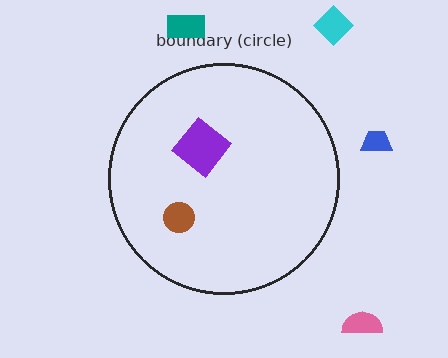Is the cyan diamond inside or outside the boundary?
Outside.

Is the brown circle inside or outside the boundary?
Inside.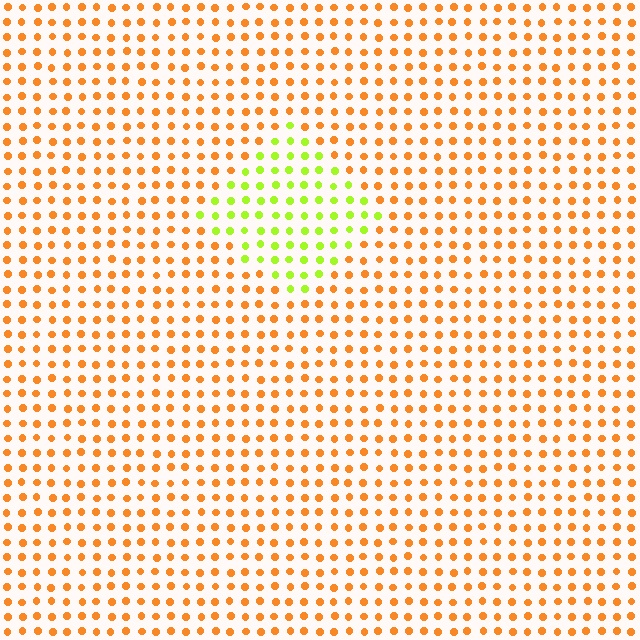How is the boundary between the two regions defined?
The boundary is defined purely by a slight shift in hue (about 57 degrees). Spacing, size, and orientation are identical on both sides.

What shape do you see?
I see a diamond.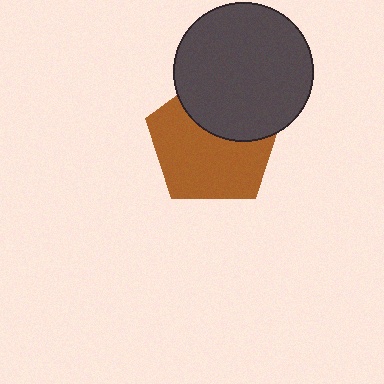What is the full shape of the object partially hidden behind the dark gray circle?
The partially hidden object is a brown pentagon.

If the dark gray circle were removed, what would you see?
You would see the complete brown pentagon.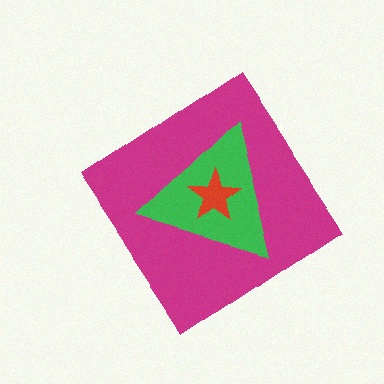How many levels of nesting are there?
3.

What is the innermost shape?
The red star.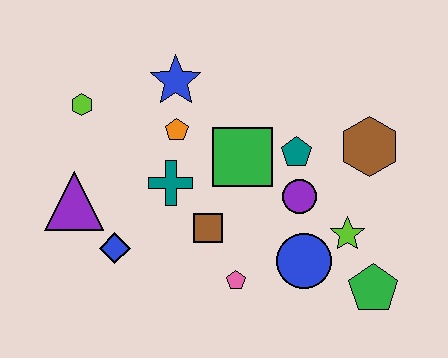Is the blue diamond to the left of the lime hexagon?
No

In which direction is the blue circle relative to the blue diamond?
The blue circle is to the right of the blue diamond.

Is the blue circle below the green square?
Yes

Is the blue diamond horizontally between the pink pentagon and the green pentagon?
No